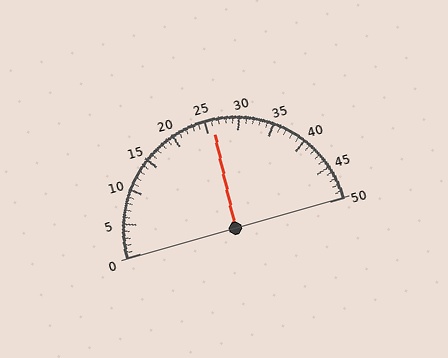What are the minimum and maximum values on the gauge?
The gauge ranges from 0 to 50.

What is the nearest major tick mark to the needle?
The nearest major tick mark is 25.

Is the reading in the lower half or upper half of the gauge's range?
The reading is in the upper half of the range (0 to 50).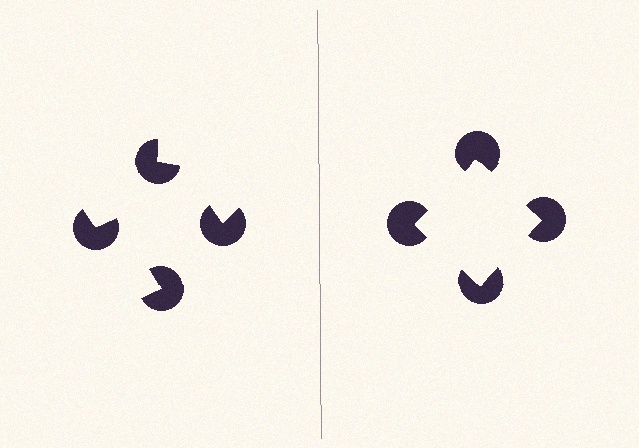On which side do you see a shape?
An illusory square appears on the right side. On the left side the wedge cuts are rotated, so no coherent shape forms.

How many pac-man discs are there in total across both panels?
8 — 4 on each side.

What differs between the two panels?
The pac-man discs are positioned identically on both sides; only the wedge orientations differ. On the right they align to a square; on the left they are misaligned.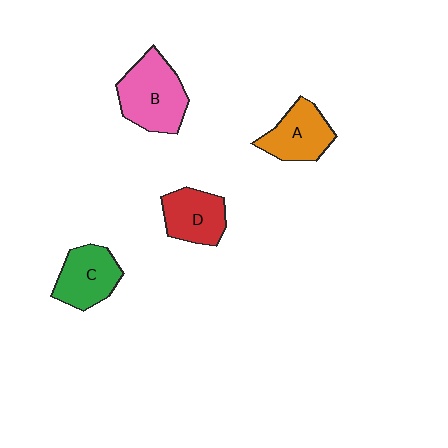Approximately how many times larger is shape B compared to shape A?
Approximately 1.4 times.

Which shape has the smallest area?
Shape D (red).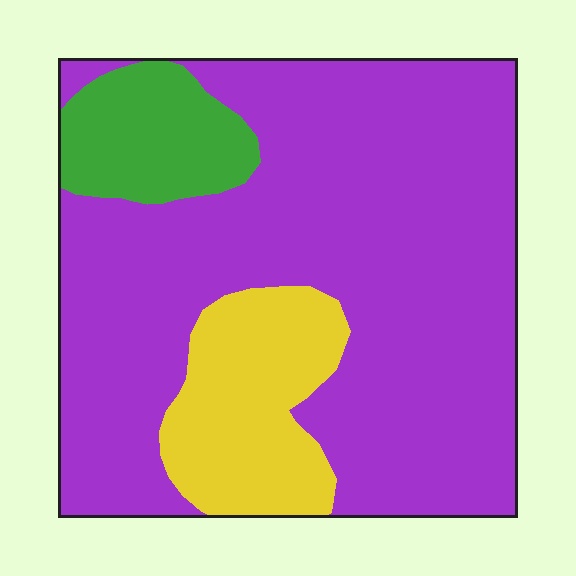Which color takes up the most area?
Purple, at roughly 75%.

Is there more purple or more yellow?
Purple.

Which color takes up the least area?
Green, at roughly 10%.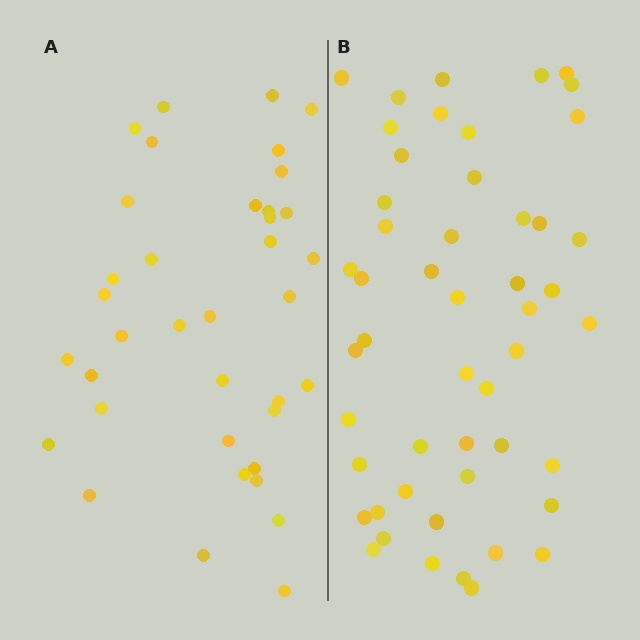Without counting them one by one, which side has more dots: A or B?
Region B (the right region) has more dots.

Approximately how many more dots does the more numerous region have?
Region B has approximately 15 more dots than region A.